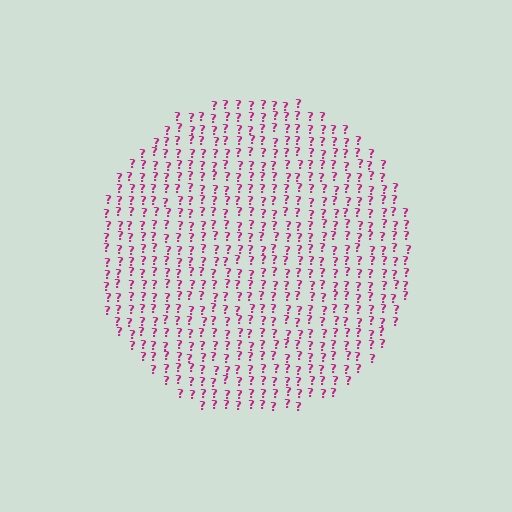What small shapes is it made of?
It is made of small question marks.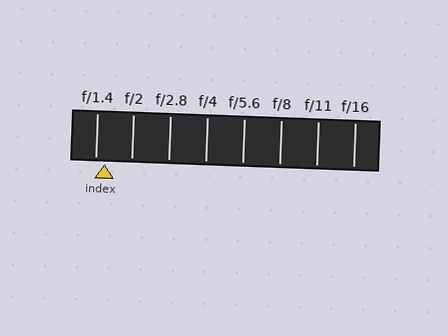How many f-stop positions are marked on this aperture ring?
There are 8 f-stop positions marked.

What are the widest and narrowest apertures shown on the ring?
The widest aperture shown is f/1.4 and the narrowest is f/16.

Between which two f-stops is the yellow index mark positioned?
The index mark is between f/1.4 and f/2.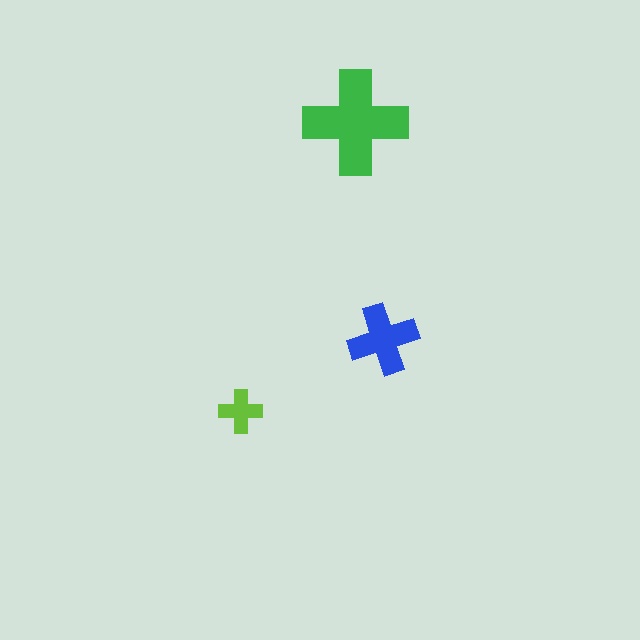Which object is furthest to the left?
The lime cross is leftmost.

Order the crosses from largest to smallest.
the green one, the blue one, the lime one.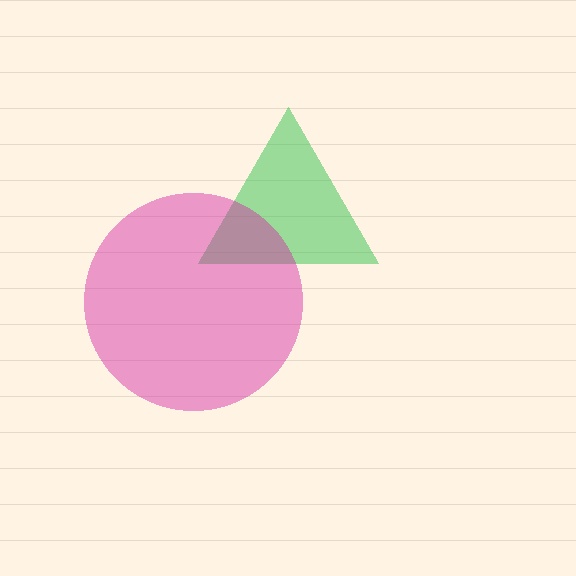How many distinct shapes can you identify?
There are 2 distinct shapes: a green triangle, a magenta circle.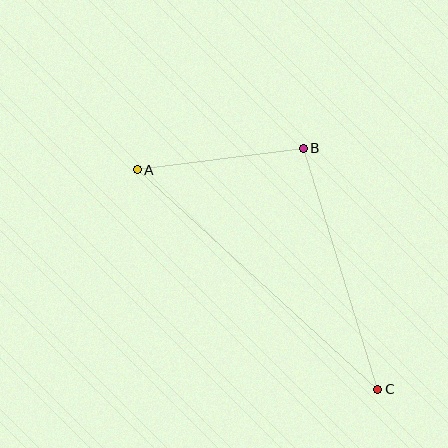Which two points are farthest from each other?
Points A and C are farthest from each other.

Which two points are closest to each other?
Points A and B are closest to each other.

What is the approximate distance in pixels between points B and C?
The distance between B and C is approximately 252 pixels.